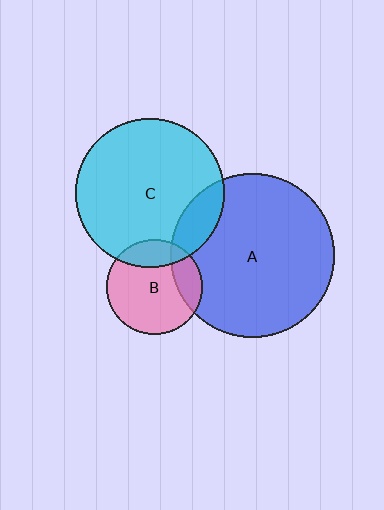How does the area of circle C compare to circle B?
Approximately 2.4 times.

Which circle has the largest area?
Circle A (blue).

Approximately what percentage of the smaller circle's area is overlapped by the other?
Approximately 15%.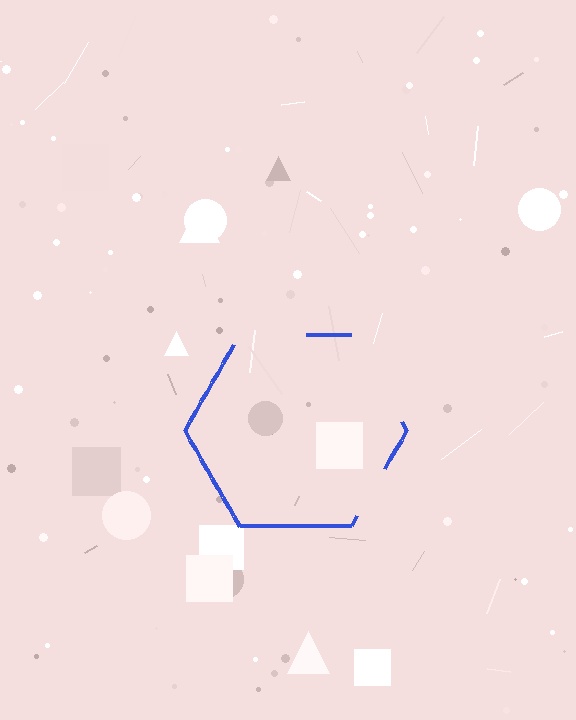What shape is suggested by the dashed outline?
The dashed outline suggests a hexagon.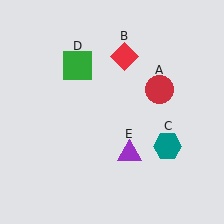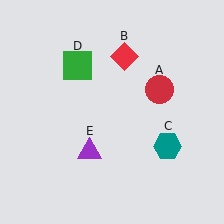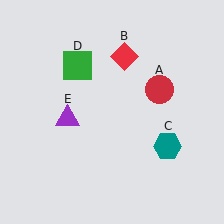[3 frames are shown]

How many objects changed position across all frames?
1 object changed position: purple triangle (object E).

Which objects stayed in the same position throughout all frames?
Red circle (object A) and red diamond (object B) and teal hexagon (object C) and green square (object D) remained stationary.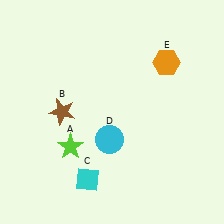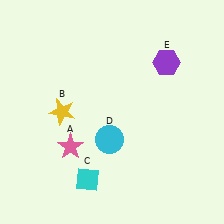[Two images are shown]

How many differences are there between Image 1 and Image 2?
There are 3 differences between the two images.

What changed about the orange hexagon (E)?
In Image 1, E is orange. In Image 2, it changed to purple.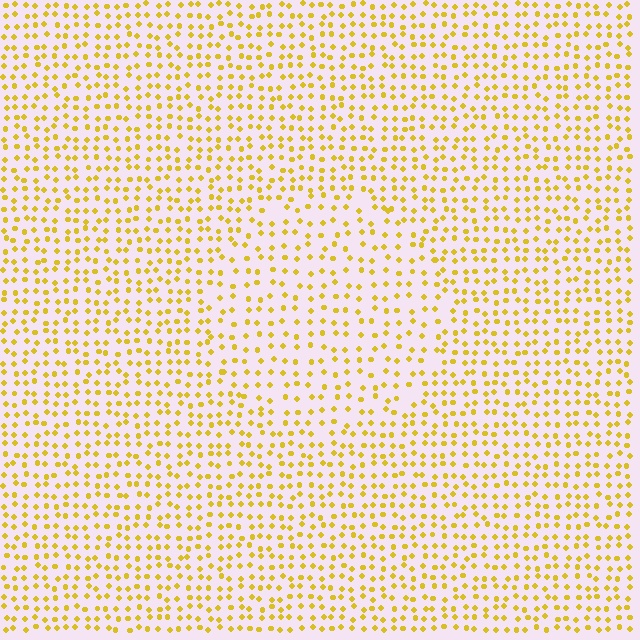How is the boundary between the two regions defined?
The boundary is defined by a change in element density (approximately 1.5x ratio). All elements are the same color, size, and shape.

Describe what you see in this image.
The image contains small yellow elements arranged at two different densities. A circle-shaped region is visible where the elements are less densely packed than the surrounding area.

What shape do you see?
I see a circle.